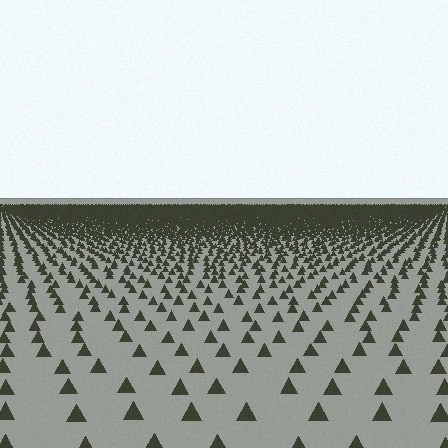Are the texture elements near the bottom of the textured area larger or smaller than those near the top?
Larger. Near the bottom, elements are closer to the viewer and appear at a bigger on-screen size.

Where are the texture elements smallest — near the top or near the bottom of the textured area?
Near the top.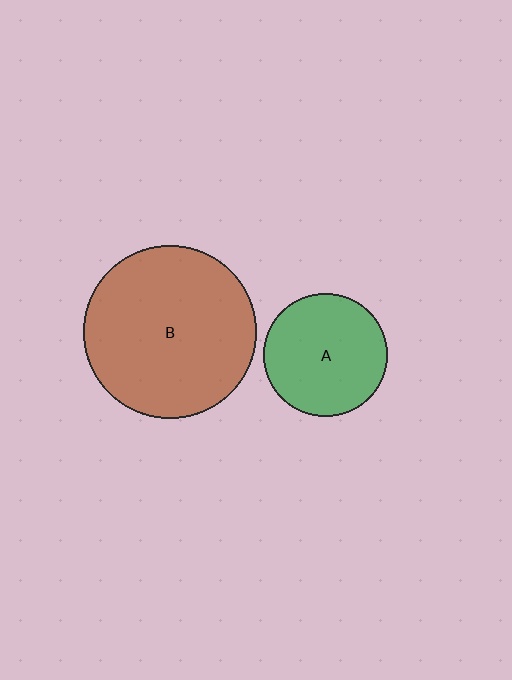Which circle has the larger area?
Circle B (brown).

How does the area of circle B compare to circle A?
Approximately 2.0 times.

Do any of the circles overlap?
No, none of the circles overlap.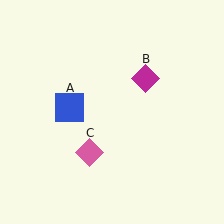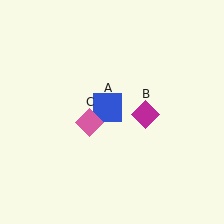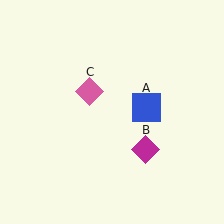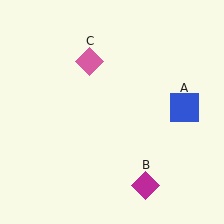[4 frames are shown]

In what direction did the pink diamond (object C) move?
The pink diamond (object C) moved up.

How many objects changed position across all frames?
3 objects changed position: blue square (object A), magenta diamond (object B), pink diamond (object C).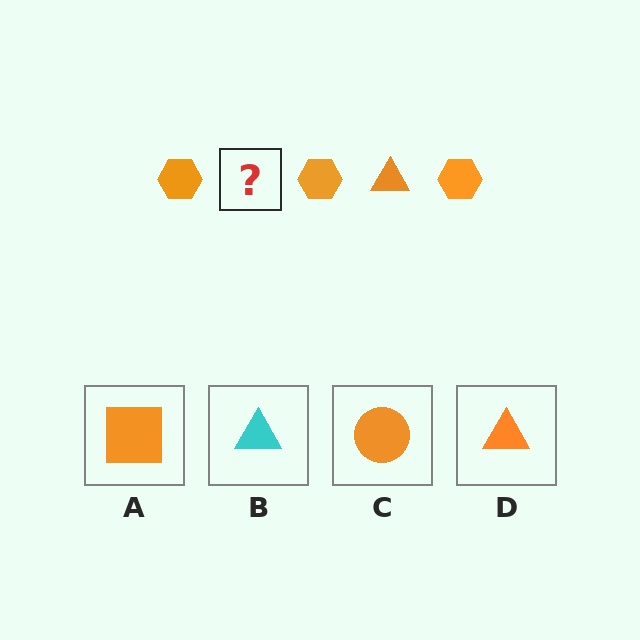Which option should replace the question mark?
Option D.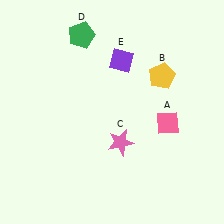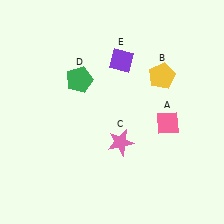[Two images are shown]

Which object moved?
The green pentagon (D) moved down.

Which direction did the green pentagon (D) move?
The green pentagon (D) moved down.